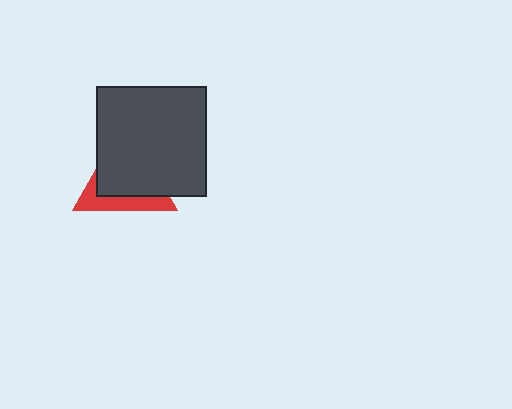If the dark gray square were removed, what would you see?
You would see the complete red triangle.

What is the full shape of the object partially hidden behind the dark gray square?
The partially hidden object is a red triangle.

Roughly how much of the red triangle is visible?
A small part of it is visible (roughly 32%).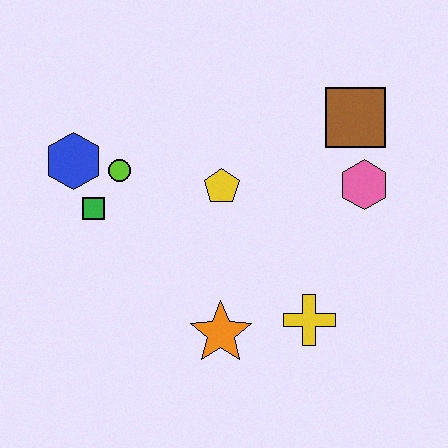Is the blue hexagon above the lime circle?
Yes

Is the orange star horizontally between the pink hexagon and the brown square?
No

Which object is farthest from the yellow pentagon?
The yellow cross is farthest from the yellow pentagon.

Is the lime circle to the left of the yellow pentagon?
Yes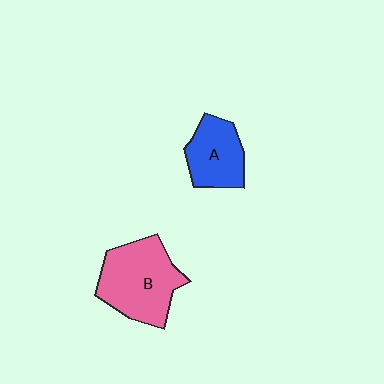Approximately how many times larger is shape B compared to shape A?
Approximately 1.5 times.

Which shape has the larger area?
Shape B (pink).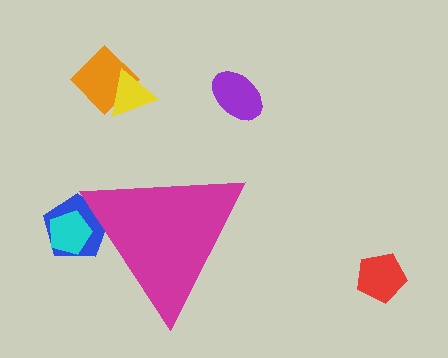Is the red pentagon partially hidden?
No, the red pentagon is fully visible.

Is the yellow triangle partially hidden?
No, the yellow triangle is fully visible.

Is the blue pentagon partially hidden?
Yes, the blue pentagon is partially hidden behind the magenta triangle.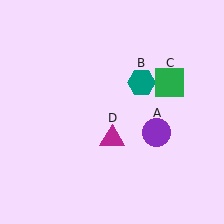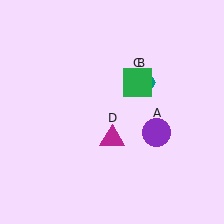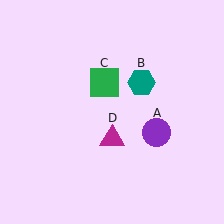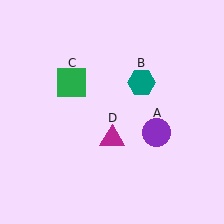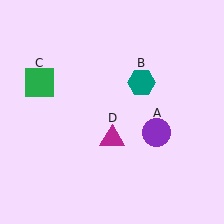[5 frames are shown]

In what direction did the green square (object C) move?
The green square (object C) moved left.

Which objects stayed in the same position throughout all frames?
Purple circle (object A) and teal hexagon (object B) and magenta triangle (object D) remained stationary.